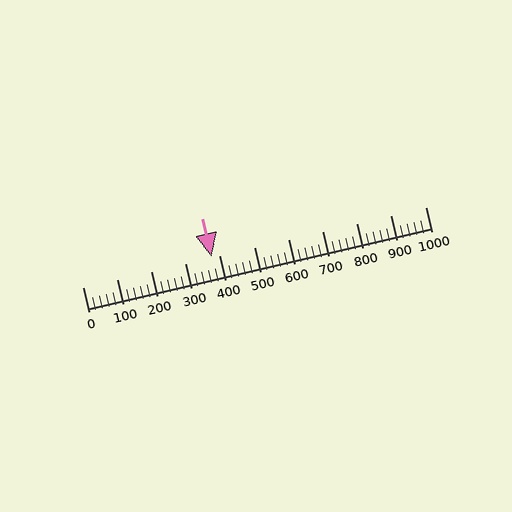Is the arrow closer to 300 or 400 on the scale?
The arrow is closer to 400.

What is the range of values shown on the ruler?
The ruler shows values from 0 to 1000.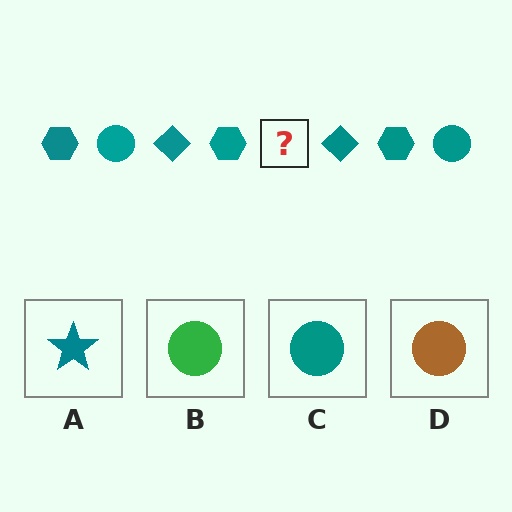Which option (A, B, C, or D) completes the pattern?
C.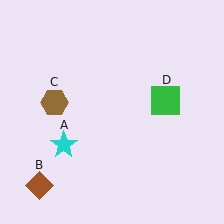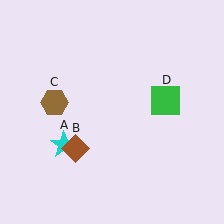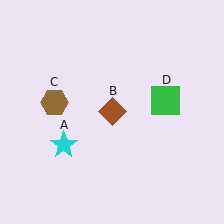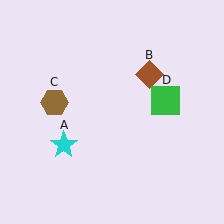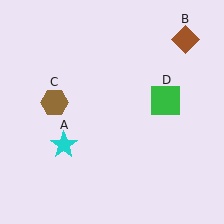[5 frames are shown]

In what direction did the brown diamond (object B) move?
The brown diamond (object B) moved up and to the right.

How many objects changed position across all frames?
1 object changed position: brown diamond (object B).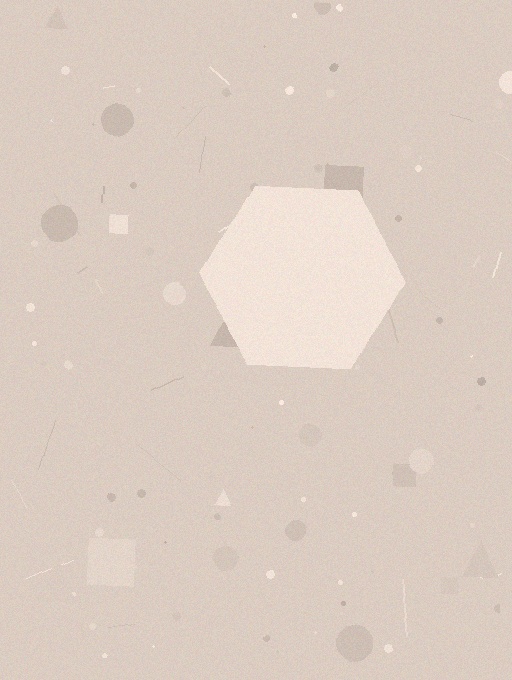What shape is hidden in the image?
A hexagon is hidden in the image.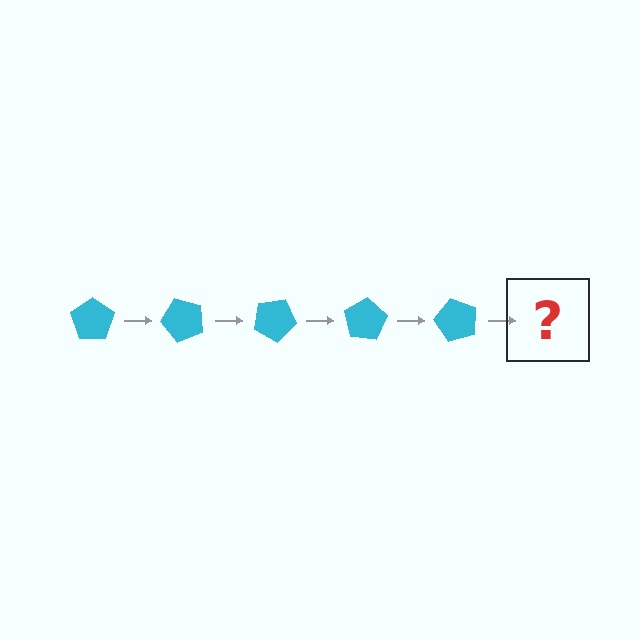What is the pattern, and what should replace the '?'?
The pattern is that the pentagon rotates 50 degrees each step. The '?' should be a cyan pentagon rotated 250 degrees.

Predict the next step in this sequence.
The next step is a cyan pentagon rotated 250 degrees.